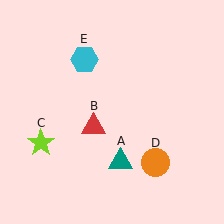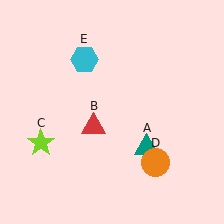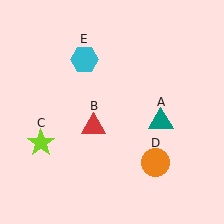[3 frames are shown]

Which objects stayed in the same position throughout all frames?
Red triangle (object B) and lime star (object C) and orange circle (object D) and cyan hexagon (object E) remained stationary.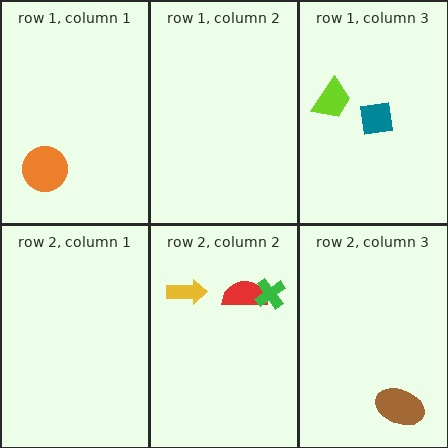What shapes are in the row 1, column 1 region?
The orange circle.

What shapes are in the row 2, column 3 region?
The brown ellipse.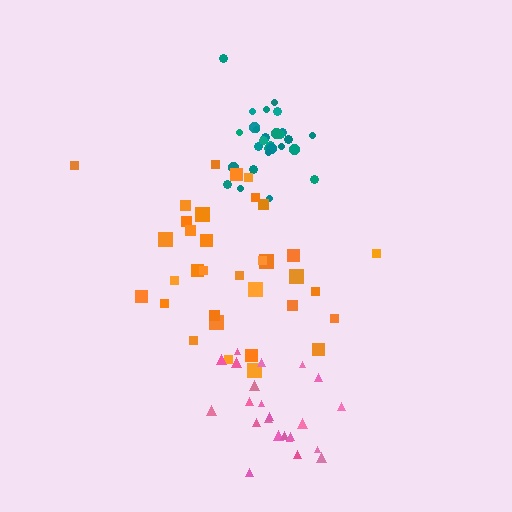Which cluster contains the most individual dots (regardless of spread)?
Orange (34).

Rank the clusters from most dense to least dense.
teal, pink, orange.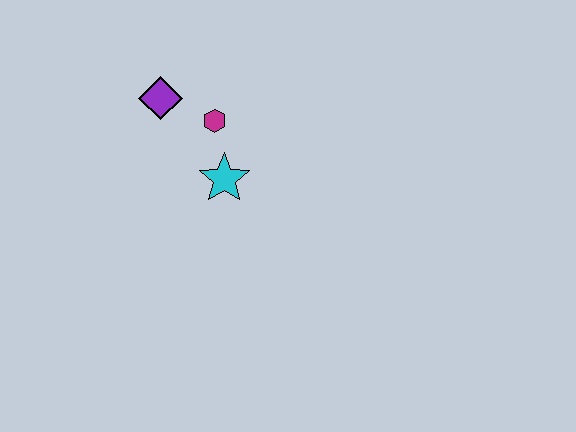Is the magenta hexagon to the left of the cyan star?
Yes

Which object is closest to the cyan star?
The magenta hexagon is closest to the cyan star.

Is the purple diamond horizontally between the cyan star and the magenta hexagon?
No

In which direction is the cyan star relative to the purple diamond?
The cyan star is below the purple diamond.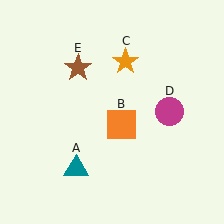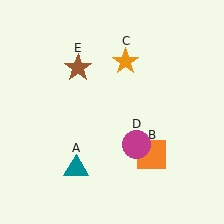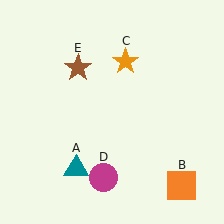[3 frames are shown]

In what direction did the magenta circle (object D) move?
The magenta circle (object D) moved down and to the left.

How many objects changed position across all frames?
2 objects changed position: orange square (object B), magenta circle (object D).